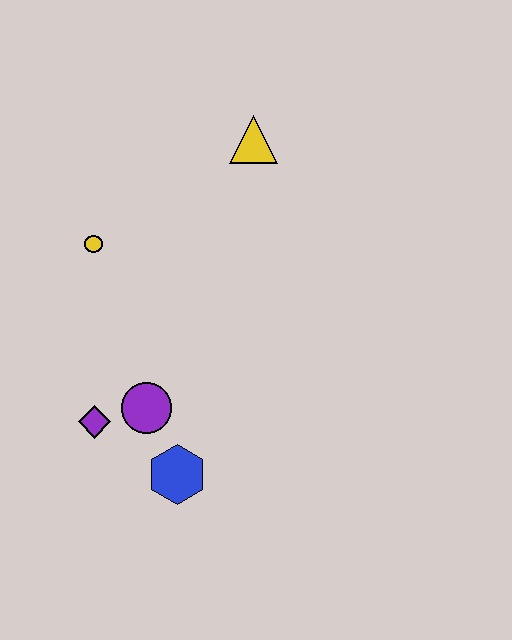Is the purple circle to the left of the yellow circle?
No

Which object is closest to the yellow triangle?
The yellow circle is closest to the yellow triangle.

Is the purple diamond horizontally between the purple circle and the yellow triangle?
No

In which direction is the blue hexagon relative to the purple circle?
The blue hexagon is below the purple circle.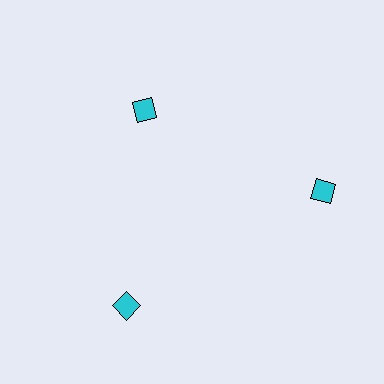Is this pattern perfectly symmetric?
No. The 3 cyan diamonds are arranged in a ring, but one element near the 11 o'clock position is pulled inward toward the center, breaking the 3-fold rotational symmetry.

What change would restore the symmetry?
The symmetry would be restored by moving it outward, back onto the ring so that all 3 diamonds sit at equal angles and equal distance from the center.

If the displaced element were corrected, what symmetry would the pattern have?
It would have 3-fold rotational symmetry — the pattern would map onto itself every 120 degrees.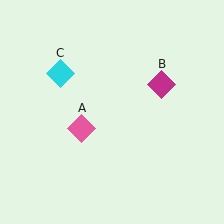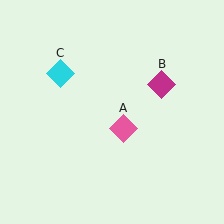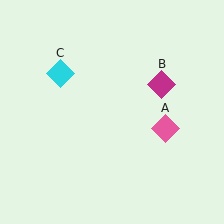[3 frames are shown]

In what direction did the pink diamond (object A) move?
The pink diamond (object A) moved right.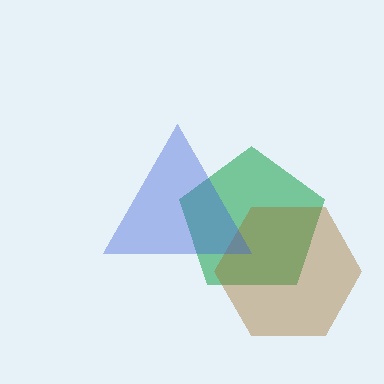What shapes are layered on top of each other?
The layered shapes are: a green pentagon, a brown hexagon, a blue triangle.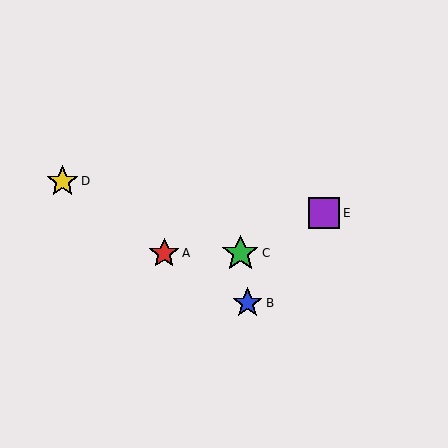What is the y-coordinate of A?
Object A is at y≈253.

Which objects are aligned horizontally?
Objects A, C are aligned horizontally.